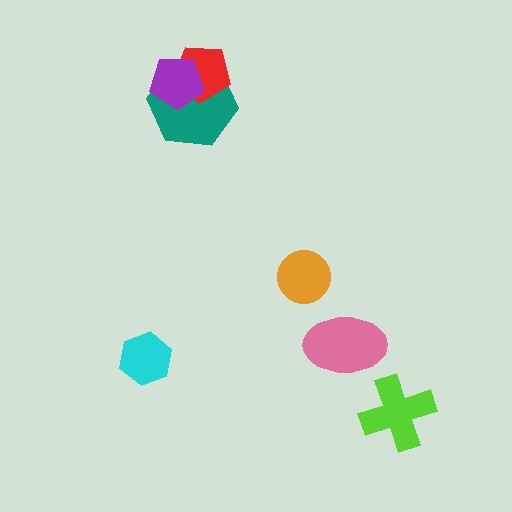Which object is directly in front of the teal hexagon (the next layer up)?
The red pentagon is directly in front of the teal hexagon.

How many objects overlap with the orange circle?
0 objects overlap with the orange circle.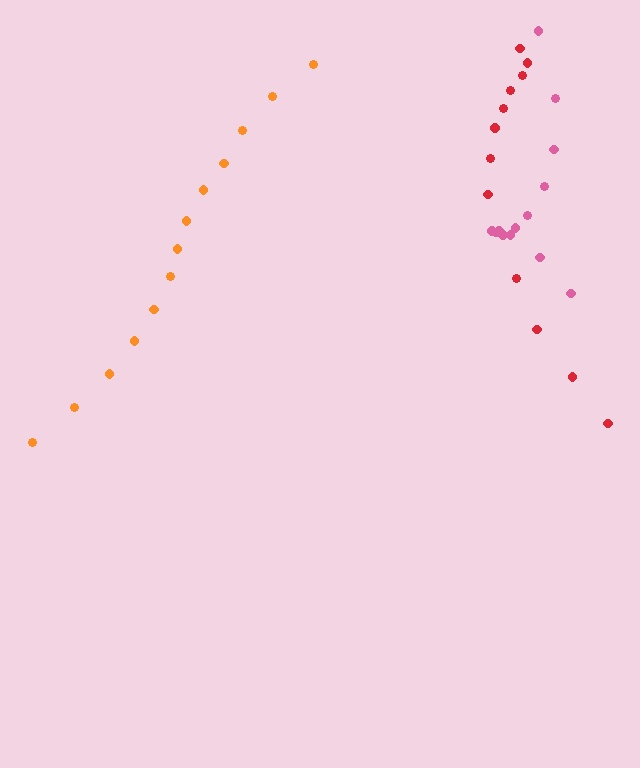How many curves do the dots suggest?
There are 3 distinct paths.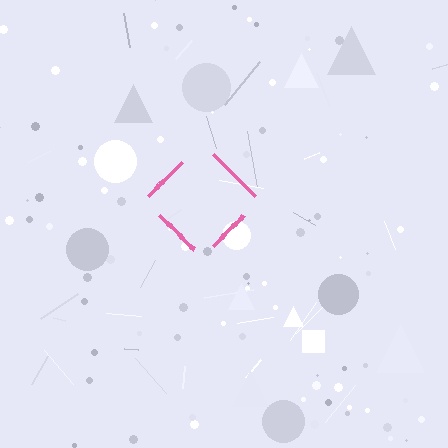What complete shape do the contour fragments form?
The contour fragments form a diamond.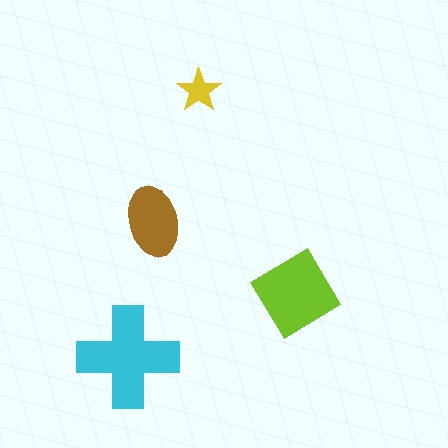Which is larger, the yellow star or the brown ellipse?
The brown ellipse.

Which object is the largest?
The cyan cross.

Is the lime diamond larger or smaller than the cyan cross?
Smaller.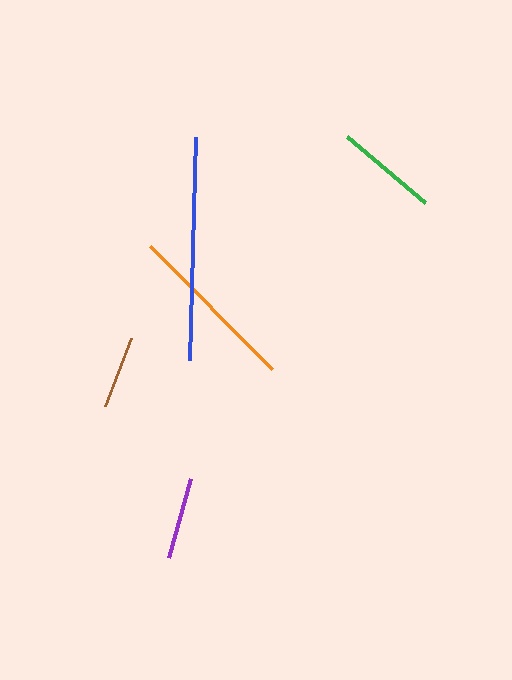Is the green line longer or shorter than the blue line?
The blue line is longer than the green line.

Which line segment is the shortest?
The brown line is the shortest at approximately 73 pixels.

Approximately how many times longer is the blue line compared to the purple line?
The blue line is approximately 2.7 times the length of the purple line.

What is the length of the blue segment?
The blue segment is approximately 223 pixels long.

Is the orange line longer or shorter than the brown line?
The orange line is longer than the brown line.